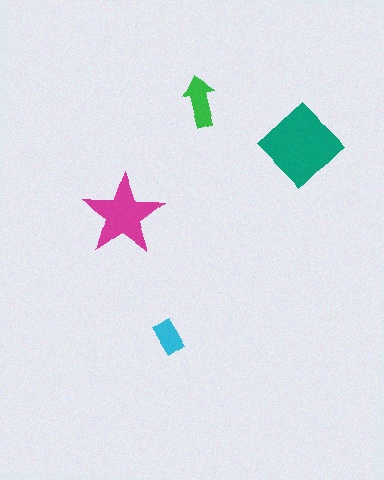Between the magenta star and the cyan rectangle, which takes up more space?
The magenta star.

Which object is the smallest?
The cyan rectangle.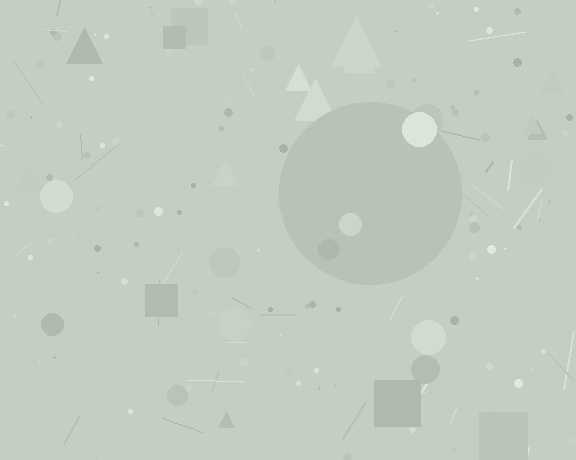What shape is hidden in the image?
A circle is hidden in the image.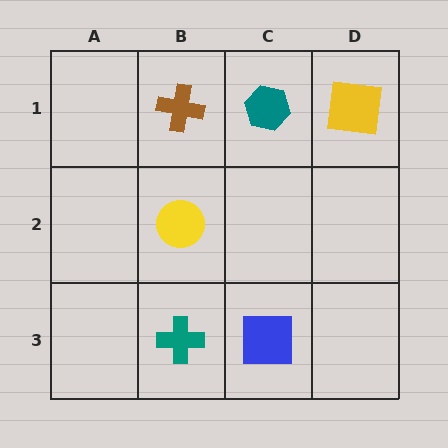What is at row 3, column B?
A teal cross.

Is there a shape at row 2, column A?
No, that cell is empty.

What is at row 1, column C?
A teal hexagon.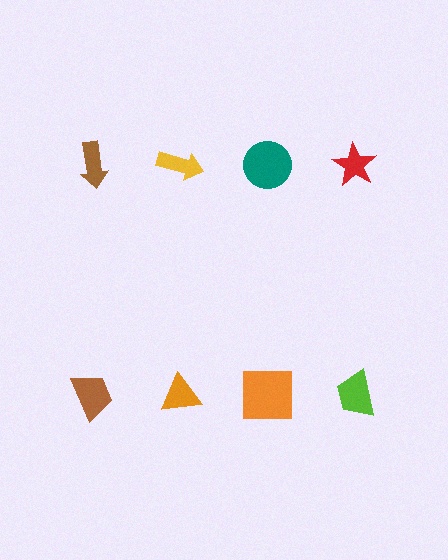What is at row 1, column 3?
A teal circle.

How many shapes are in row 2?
4 shapes.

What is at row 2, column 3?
An orange square.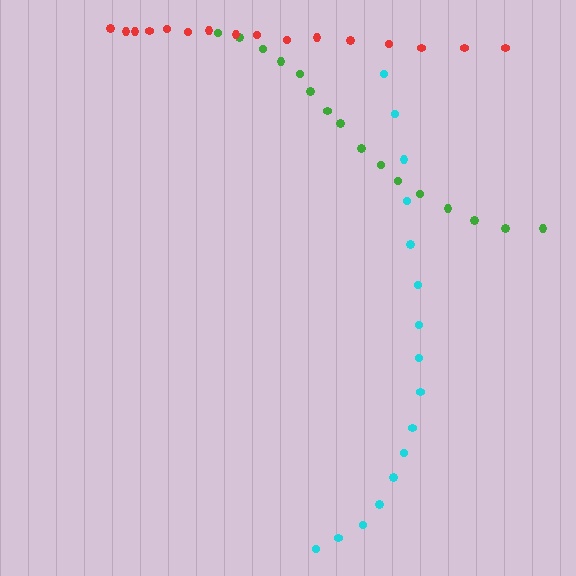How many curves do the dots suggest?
There are 3 distinct paths.